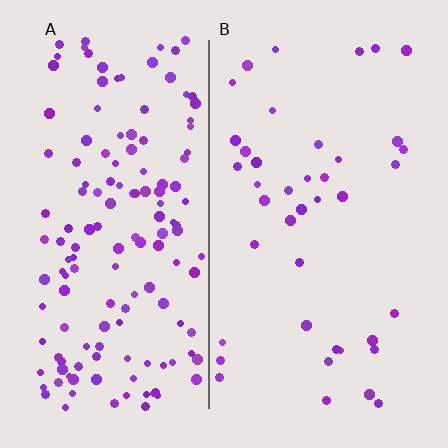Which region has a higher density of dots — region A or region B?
A (the left).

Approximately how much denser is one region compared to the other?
Approximately 3.6× — region A over region B.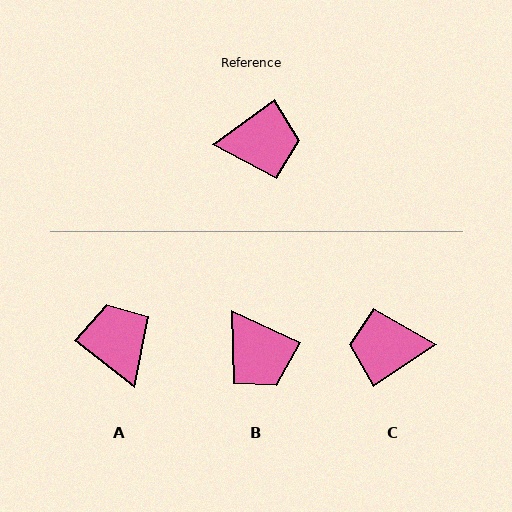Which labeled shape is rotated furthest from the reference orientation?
C, about 178 degrees away.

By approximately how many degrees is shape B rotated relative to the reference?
Approximately 61 degrees clockwise.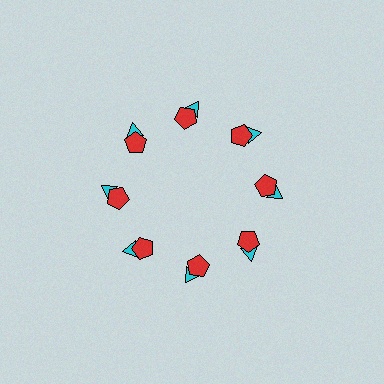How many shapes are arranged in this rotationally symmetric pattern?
There are 16 shapes, arranged in 8 groups of 2.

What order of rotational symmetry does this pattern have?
This pattern has 8-fold rotational symmetry.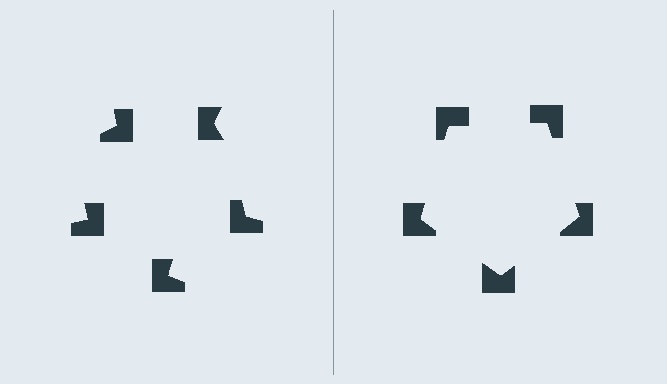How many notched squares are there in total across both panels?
10 — 5 on each side.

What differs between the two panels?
The notched squares are positioned identically on both sides; only the wedge orientations differ. On the right they align to a pentagon; on the left they are misaligned.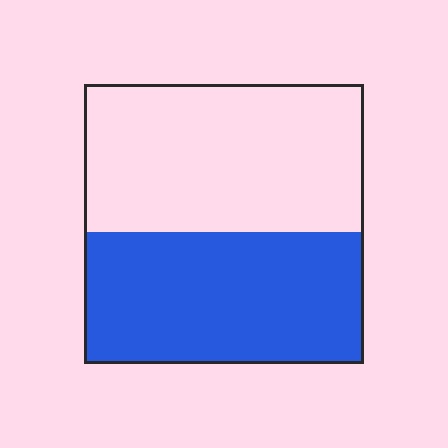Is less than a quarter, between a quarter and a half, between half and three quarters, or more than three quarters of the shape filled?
Between a quarter and a half.